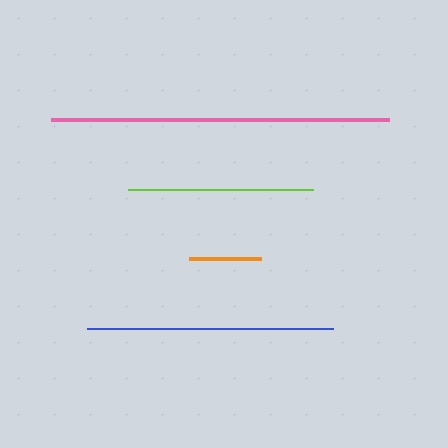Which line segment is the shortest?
The orange line is the shortest at approximately 72 pixels.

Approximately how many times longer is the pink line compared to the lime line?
The pink line is approximately 1.8 times the length of the lime line.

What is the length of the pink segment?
The pink segment is approximately 338 pixels long.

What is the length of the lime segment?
The lime segment is approximately 185 pixels long.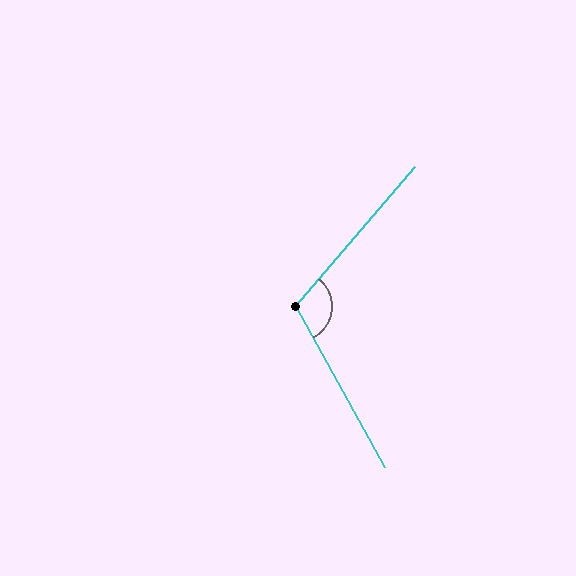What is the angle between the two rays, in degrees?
Approximately 111 degrees.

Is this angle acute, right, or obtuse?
It is obtuse.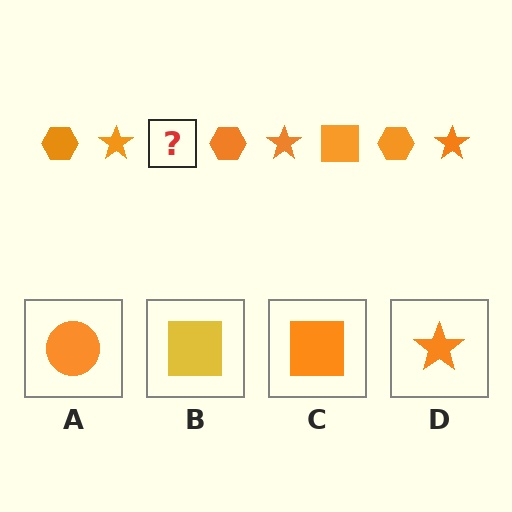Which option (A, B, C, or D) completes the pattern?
C.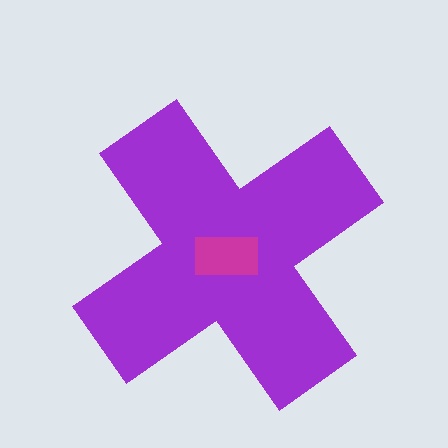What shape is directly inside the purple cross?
The magenta rectangle.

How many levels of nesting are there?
2.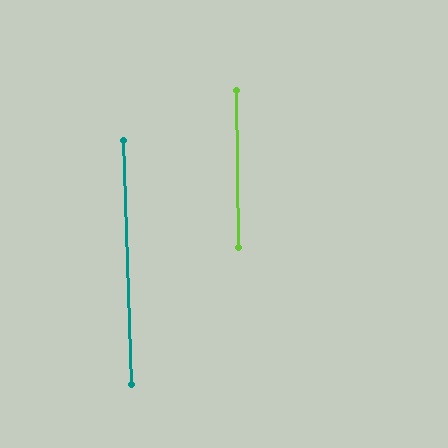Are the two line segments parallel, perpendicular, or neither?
Parallel — their directions differ by only 1.4°.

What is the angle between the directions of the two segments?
Approximately 1 degree.